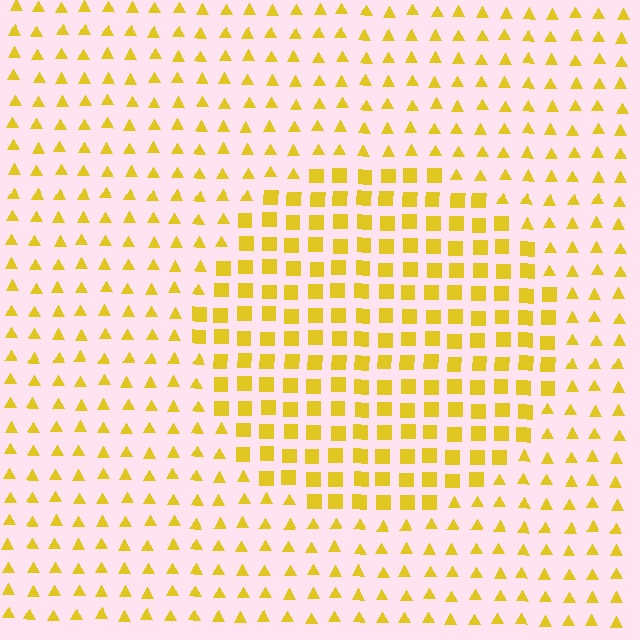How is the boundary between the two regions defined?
The boundary is defined by a change in element shape: squares inside vs. triangles outside. All elements share the same color and spacing.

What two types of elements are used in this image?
The image uses squares inside the circle region and triangles outside it.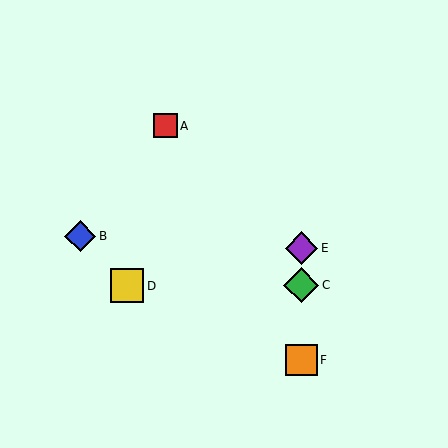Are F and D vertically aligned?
No, F is at x≈301 and D is at x≈127.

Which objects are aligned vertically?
Objects C, E, F are aligned vertically.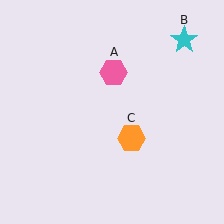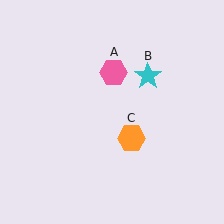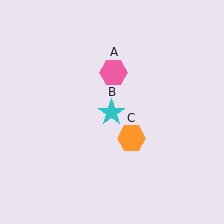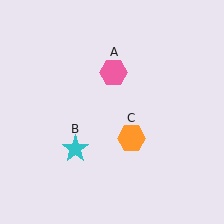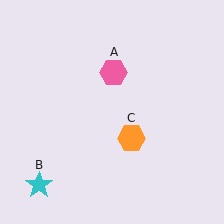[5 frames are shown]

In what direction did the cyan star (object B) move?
The cyan star (object B) moved down and to the left.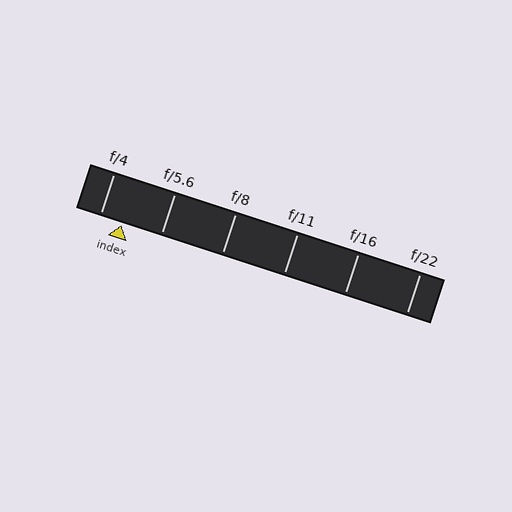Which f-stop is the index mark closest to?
The index mark is closest to f/4.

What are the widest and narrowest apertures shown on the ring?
The widest aperture shown is f/4 and the narrowest is f/22.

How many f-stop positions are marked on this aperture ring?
There are 6 f-stop positions marked.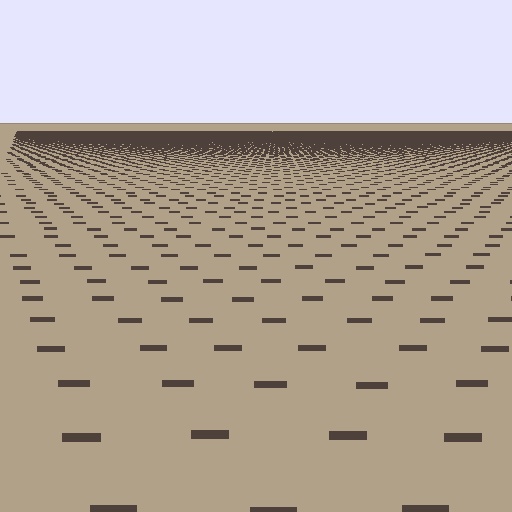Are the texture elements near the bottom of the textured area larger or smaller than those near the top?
Larger. Near the bottom, elements are closer to the viewer and appear at a bigger on-screen size.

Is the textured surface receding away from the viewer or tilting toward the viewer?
The surface is receding away from the viewer. Texture elements get smaller and denser toward the top.